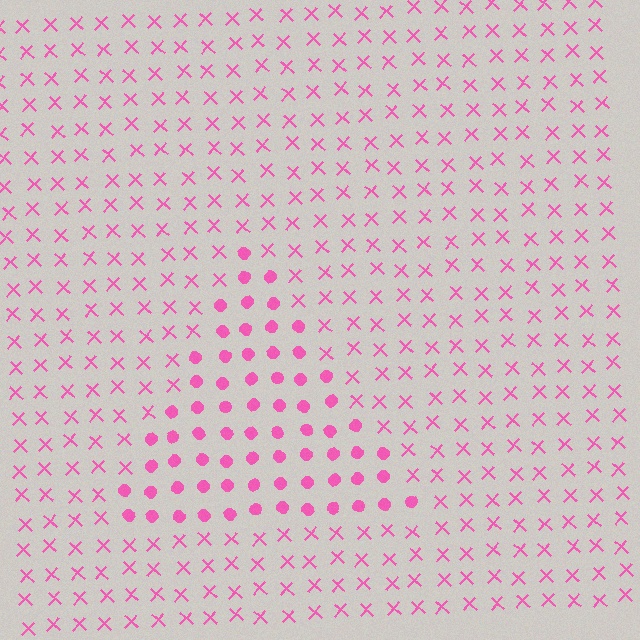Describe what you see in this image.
The image is filled with small pink elements arranged in a uniform grid. A triangle-shaped region contains circles, while the surrounding area contains X marks. The boundary is defined purely by the change in element shape.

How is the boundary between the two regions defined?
The boundary is defined by a change in element shape: circles inside vs. X marks outside. All elements share the same color and spacing.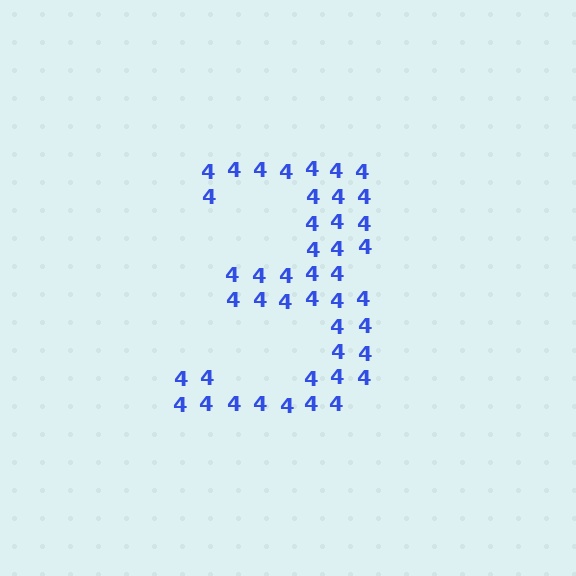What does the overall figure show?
The overall figure shows the digit 3.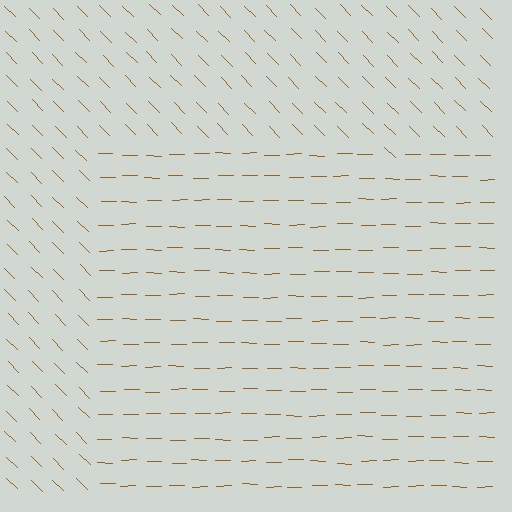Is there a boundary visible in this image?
Yes, there is a texture boundary formed by a change in line orientation.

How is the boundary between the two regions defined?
The boundary is defined purely by a change in line orientation (approximately 45 degrees difference). All lines are the same color and thickness.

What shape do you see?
I see a rectangle.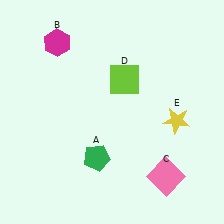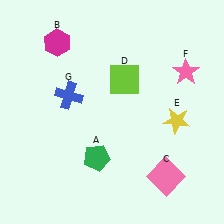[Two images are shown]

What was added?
A pink star (F), a blue cross (G) were added in Image 2.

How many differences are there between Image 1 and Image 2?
There are 2 differences between the two images.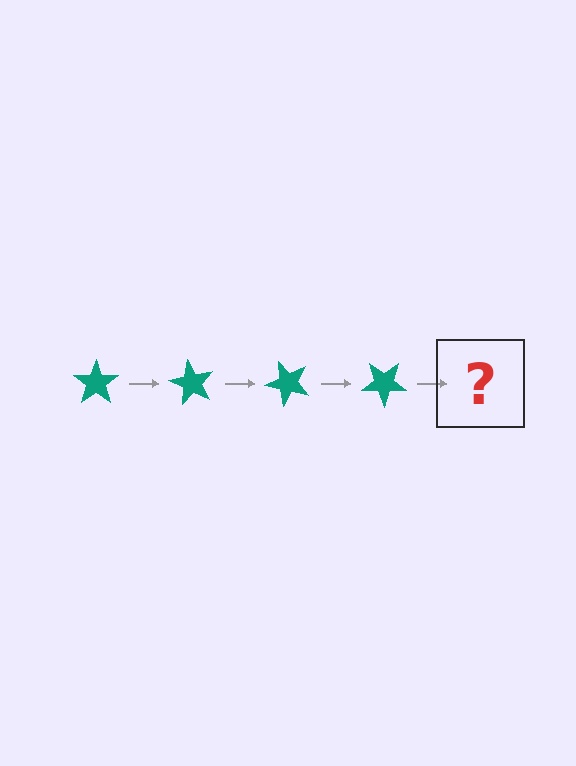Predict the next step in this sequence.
The next step is a teal star rotated 240 degrees.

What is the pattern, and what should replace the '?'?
The pattern is that the star rotates 60 degrees each step. The '?' should be a teal star rotated 240 degrees.